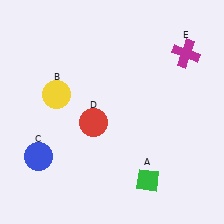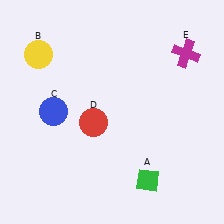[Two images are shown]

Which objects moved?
The objects that moved are: the yellow circle (B), the blue circle (C).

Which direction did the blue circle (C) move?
The blue circle (C) moved up.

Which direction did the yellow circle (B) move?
The yellow circle (B) moved up.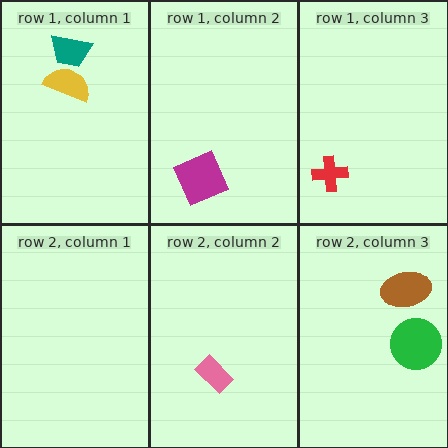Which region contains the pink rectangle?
The row 2, column 2 region.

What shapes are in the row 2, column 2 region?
The pink rectangle.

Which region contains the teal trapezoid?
The row 1, column 1 region.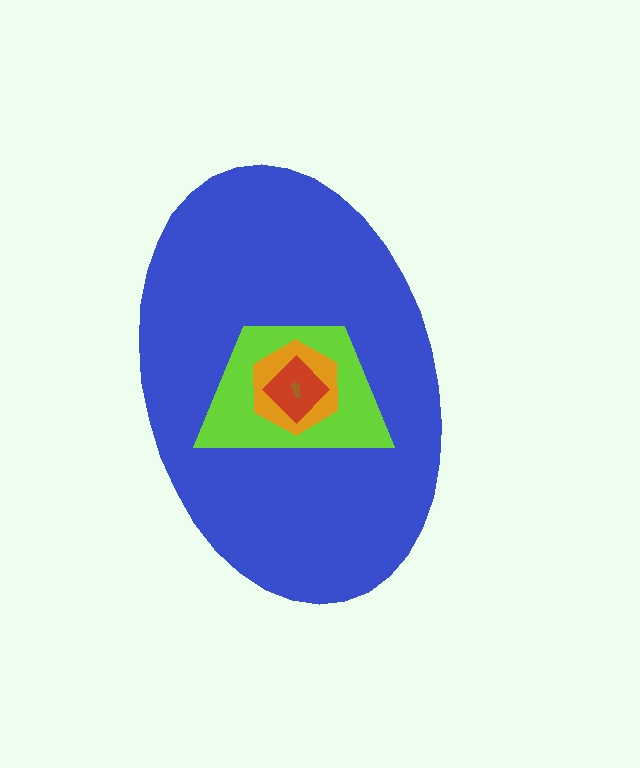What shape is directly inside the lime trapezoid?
The orange hexagon.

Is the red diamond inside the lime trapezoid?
Yes.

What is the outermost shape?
The blue ellipse.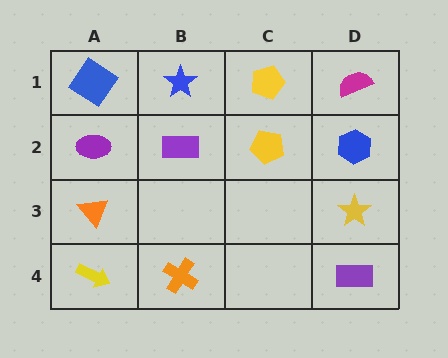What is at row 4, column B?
An orange cross.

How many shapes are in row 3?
2 shapes.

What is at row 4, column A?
A yellow arrow.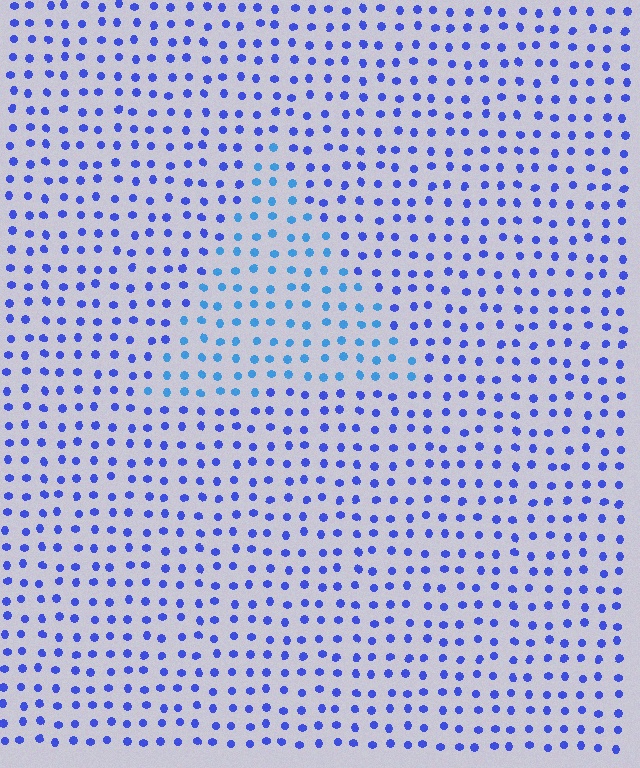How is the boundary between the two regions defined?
The boundary is defined purely by a slight shift in hue (about 29 degrees). Spacing, size, and orientation are identical on both sides.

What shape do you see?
I see a triangle.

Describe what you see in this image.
The image is filled with small blue elements in a uniform arrangement. A triangle-shaped region is visible where the elements are tinted to a slightly different hue, forming a subtle color boundary.